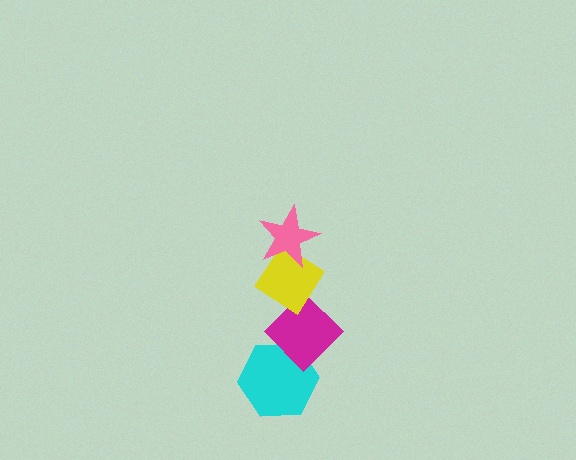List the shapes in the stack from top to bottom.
From top to bottom: the pink star, the yellow diamond, the magenta diamond, the cyan hexagon.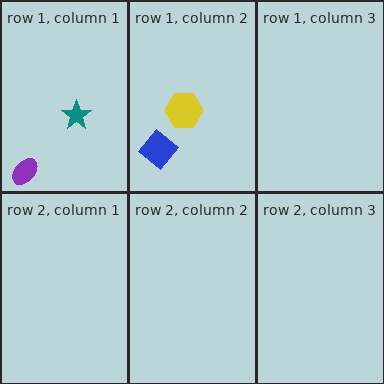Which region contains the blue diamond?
The row 1, column 2 region.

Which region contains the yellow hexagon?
The row 1, column 2 region.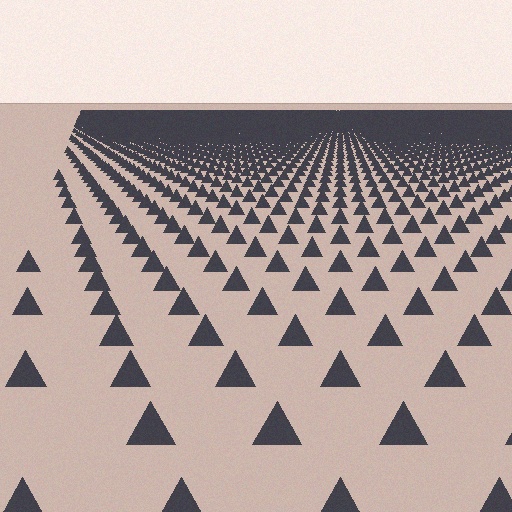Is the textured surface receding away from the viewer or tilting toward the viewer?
The surface is receding away from the viewer. Texture elements get smaller and denser toward the top.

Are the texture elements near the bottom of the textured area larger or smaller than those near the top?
Larger. Near the bottom, elements are closer to the viewer and appear at a bigger on-screen size.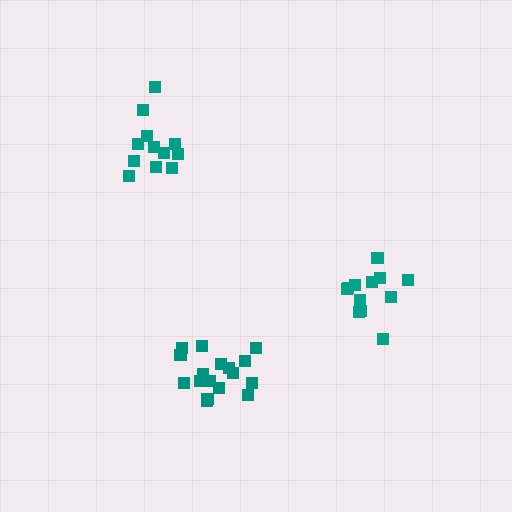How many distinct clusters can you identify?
There are 3 distinct clusters.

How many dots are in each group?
Group 1: 12 dots, Group 2: 17 dots, Group 3: 12 dots (41 total).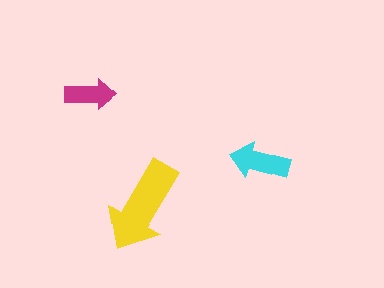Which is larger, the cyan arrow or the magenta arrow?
The cyan one.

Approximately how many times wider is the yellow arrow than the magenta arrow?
About 2 times wider.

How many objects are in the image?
There are 3 objects in the image.